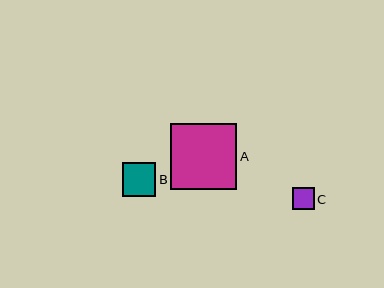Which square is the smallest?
Square C is the smallest with a size of approximately 22 pixels.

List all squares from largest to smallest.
From largest to smallest: A, B, C.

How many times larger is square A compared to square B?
Square A is approximately 2.0 times the size of square B.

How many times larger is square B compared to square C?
Square B is approximately 1.5 times the size of square C.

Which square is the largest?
Square A is the largest with a size of approximately 66 pixels.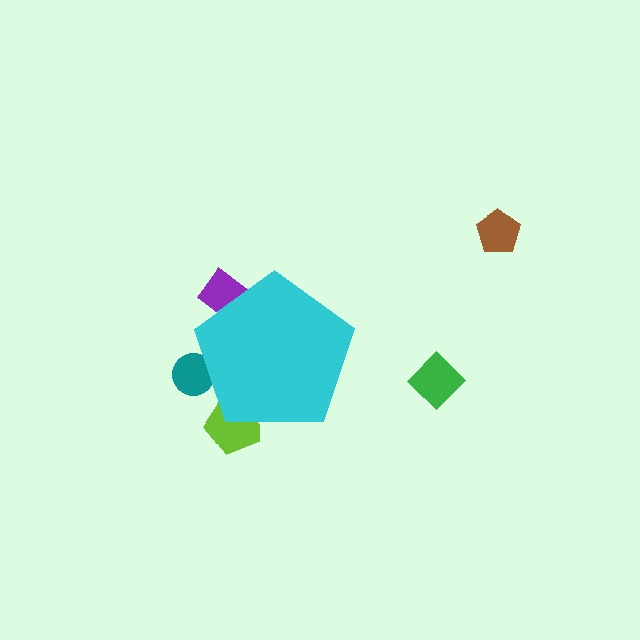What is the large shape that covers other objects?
A cyan pentagon.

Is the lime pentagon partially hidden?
Yes, the lime pentagon is partially hidden behind the cyan pentagon.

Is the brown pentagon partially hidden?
No, the brown pentagon is fully visible.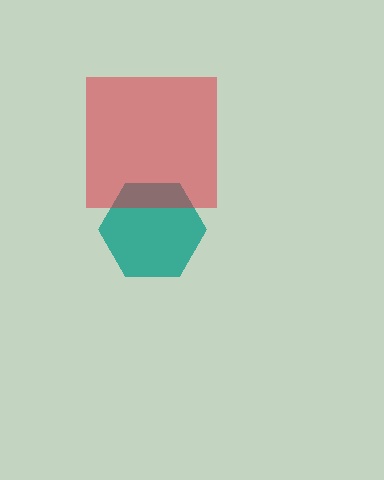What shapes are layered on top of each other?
The layered shapes are: a teal hexagon, a red square.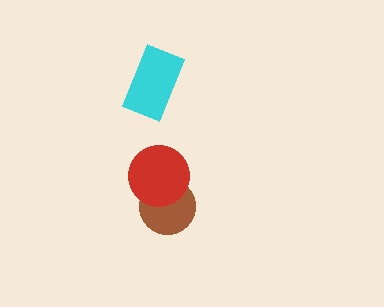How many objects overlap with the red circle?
1 object overlaps with the red circle.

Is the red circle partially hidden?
No, no other shape covers it.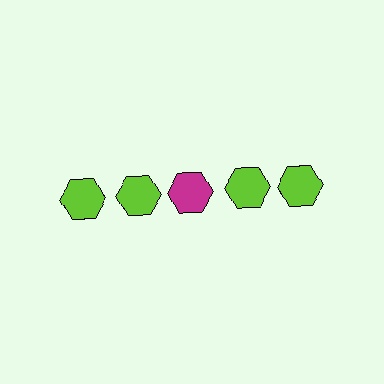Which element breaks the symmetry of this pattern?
The magenta hexagon in the top row, center column breaks the symmetry. All other shapes are lime hexagons.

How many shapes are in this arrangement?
There are 5 shapes arranged in a grid pattern.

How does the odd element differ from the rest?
It has a different color: magenta instead of lime.